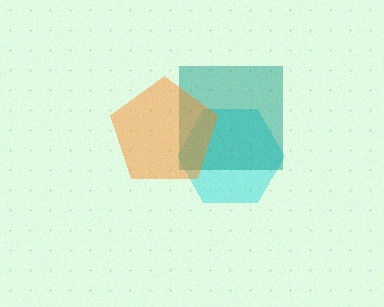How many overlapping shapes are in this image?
There are 3 overlapping shapes in the image.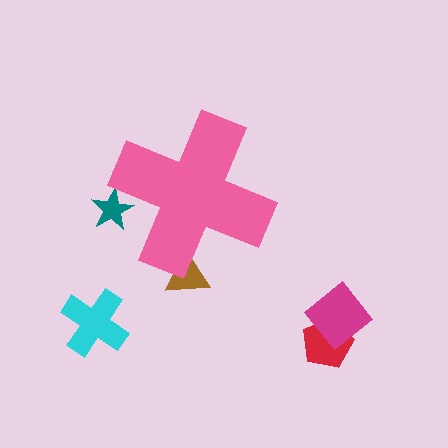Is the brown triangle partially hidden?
Yes, the brown triangle is partially hidden behind the pink cross.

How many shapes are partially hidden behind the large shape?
2 shapes are partially hidden.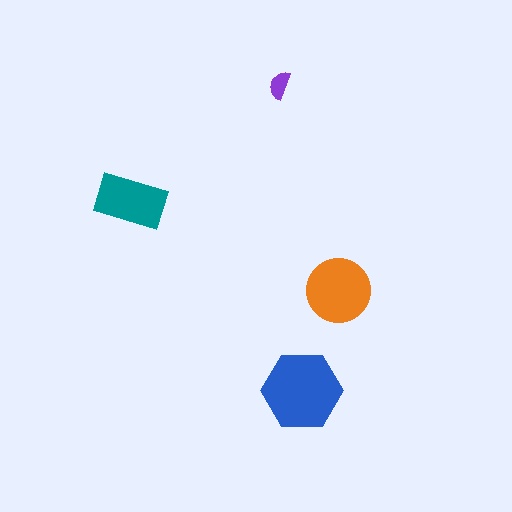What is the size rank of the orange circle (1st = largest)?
2nd.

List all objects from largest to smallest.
The blue hexagon, the orange circle, the teal rectangle, the purple semicircle.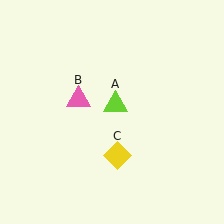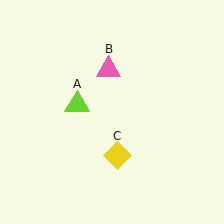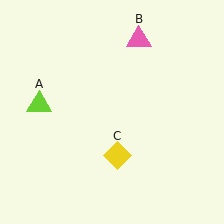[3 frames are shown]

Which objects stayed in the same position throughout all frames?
Yellow diamond (object C) remained stationary.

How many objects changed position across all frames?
2 objects changed position: lime triangle (object A), pink triangle (object B).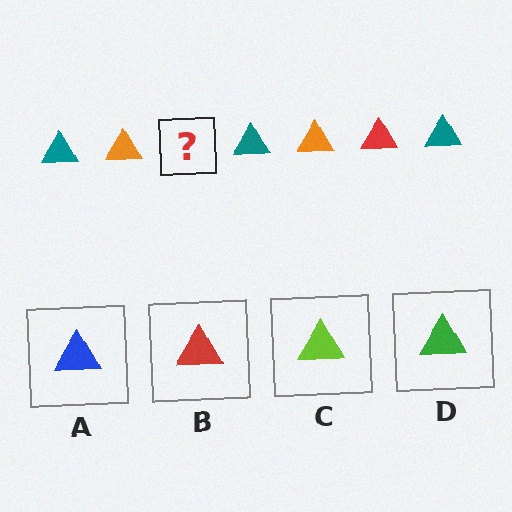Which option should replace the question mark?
Option B.